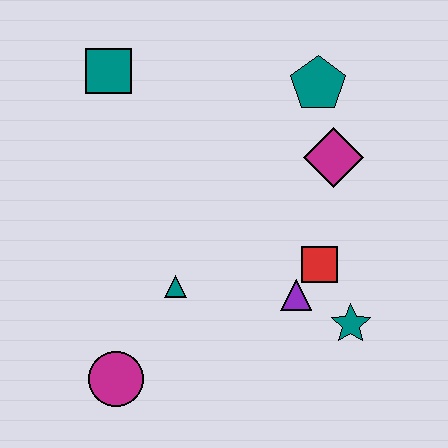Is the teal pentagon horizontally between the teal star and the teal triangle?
Yes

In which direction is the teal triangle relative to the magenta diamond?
The teal triangle is to the left of the magenta diamond.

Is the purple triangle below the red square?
Yes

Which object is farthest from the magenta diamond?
The magenta circle is farthest from the magenta diamond.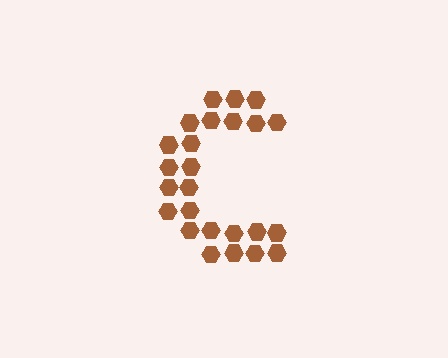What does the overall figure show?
The overall figure shows the letter C.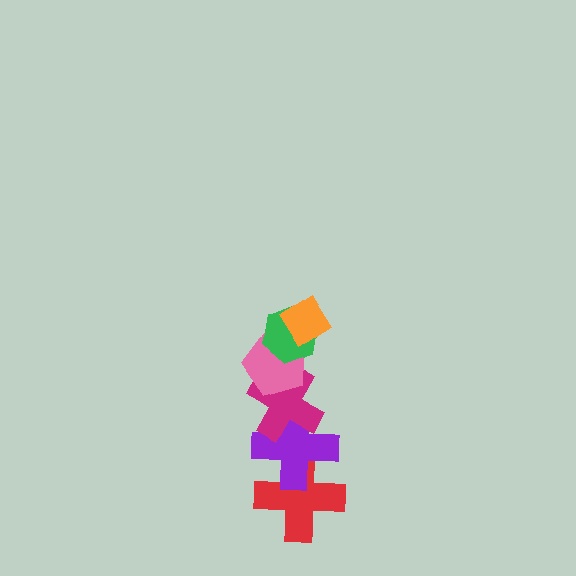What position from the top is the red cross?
The red cross is 6th from the top.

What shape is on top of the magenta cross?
The pink pentagon is on top of the magenta cross.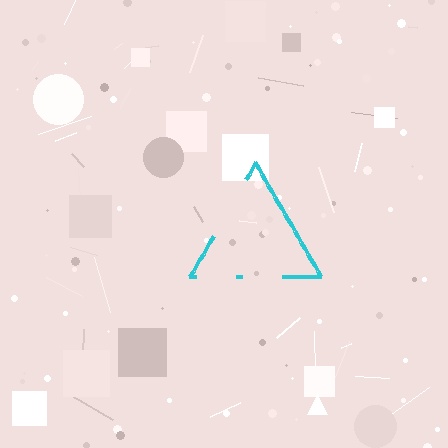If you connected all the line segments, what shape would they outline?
They would outline a triangle.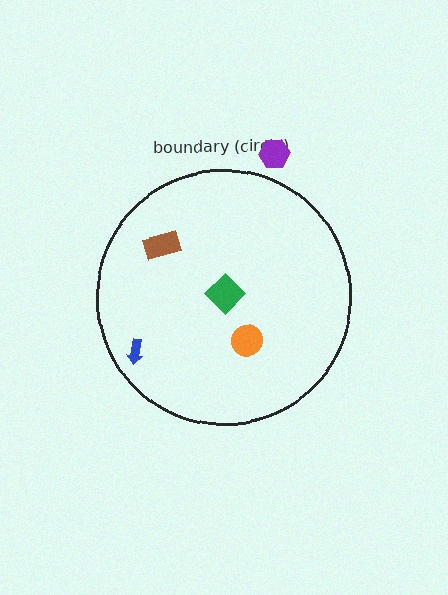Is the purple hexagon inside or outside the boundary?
Outside.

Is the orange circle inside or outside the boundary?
Inside.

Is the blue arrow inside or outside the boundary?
Inside.